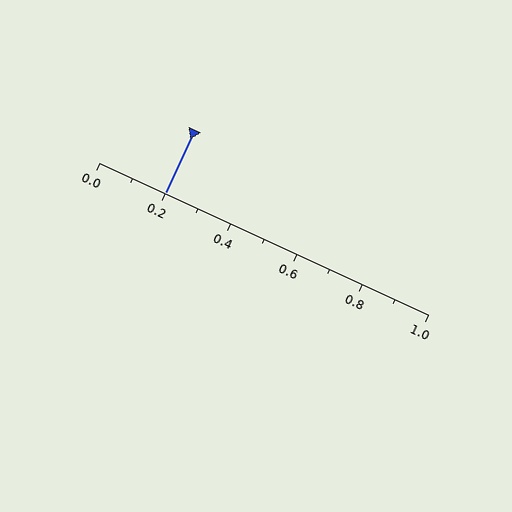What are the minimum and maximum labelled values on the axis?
The axis runs from 0.0 to 1.0.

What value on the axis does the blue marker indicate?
The marker indicates approximately 0.2.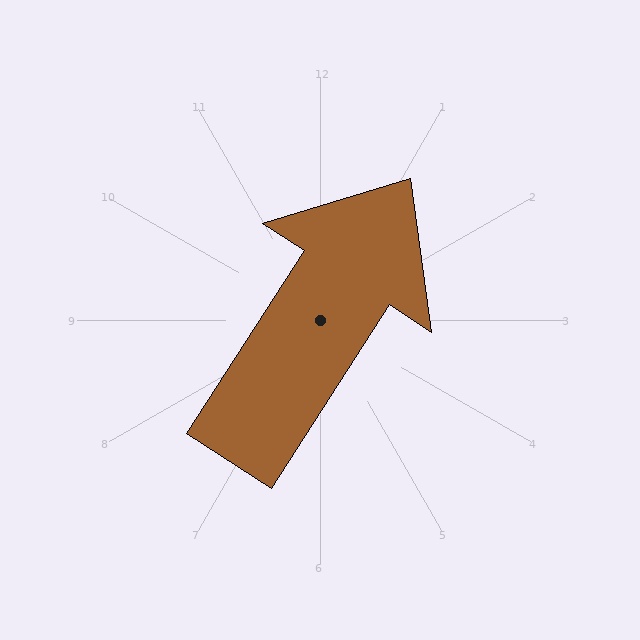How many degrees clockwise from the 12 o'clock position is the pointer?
Approximately 33 degrees.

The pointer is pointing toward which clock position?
Roughly 1 o'clock.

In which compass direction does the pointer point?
Northeast.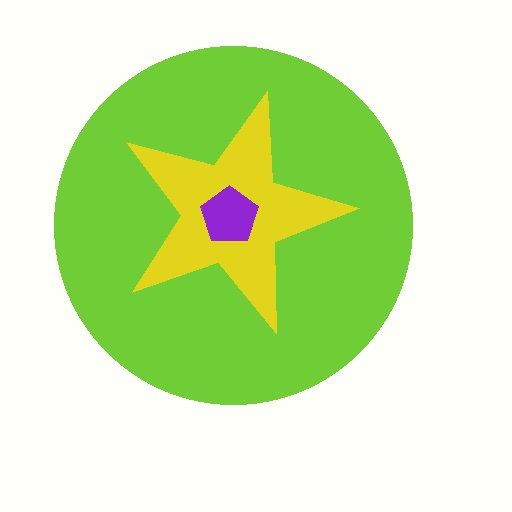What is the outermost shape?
The lime circle.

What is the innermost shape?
The purple pentagon.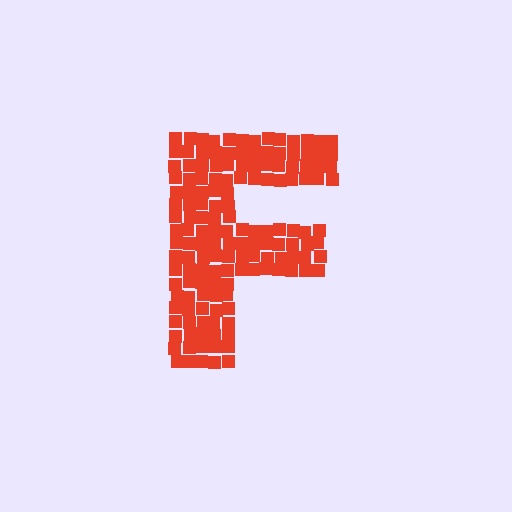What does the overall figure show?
The overall figure shows the letter F.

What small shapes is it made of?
It is made of small squares.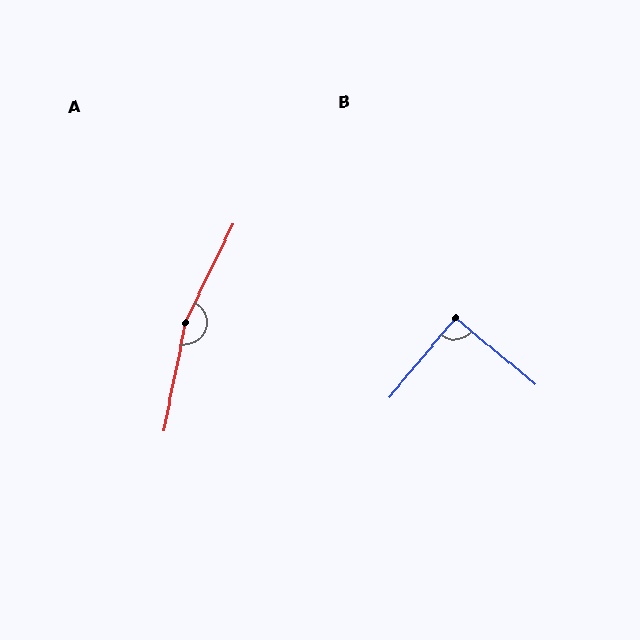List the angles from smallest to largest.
B (90°), A (165°).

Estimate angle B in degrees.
Approximately 90 degrees.